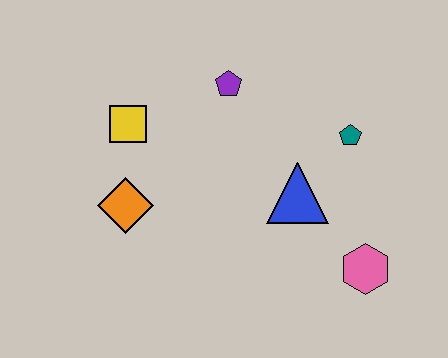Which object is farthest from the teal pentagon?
The orange diamond is farthest from the teal pentagon.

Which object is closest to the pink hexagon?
The blue triangle is closest to the pink hexagon.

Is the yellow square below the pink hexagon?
No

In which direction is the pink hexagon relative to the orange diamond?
The pink hexagon is to the right of the orange diamond.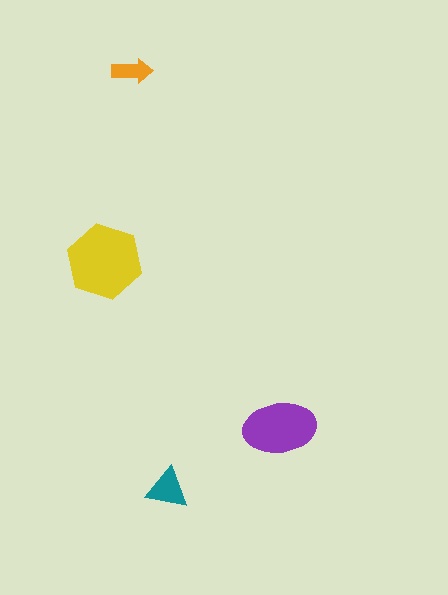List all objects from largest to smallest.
The yellow hexagon, the purple ellipse, the teal triangle, the orange arrow.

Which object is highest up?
The orange arrow is topmost.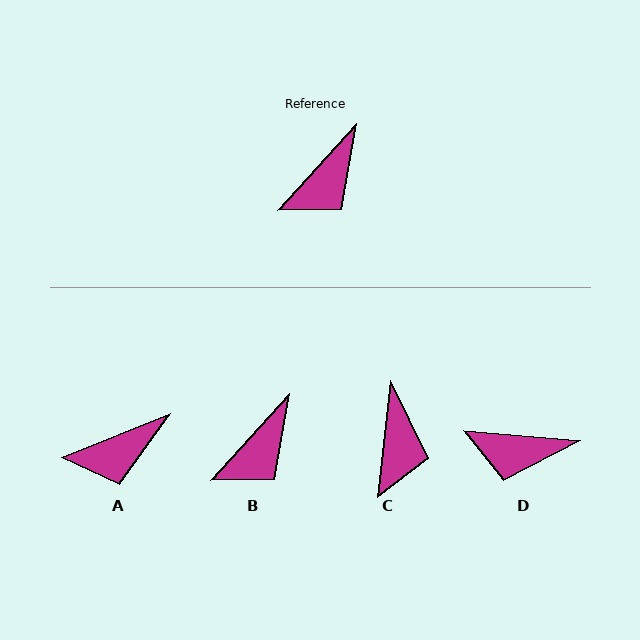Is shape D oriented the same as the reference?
No, it is off by about 53 degrees.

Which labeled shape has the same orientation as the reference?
B.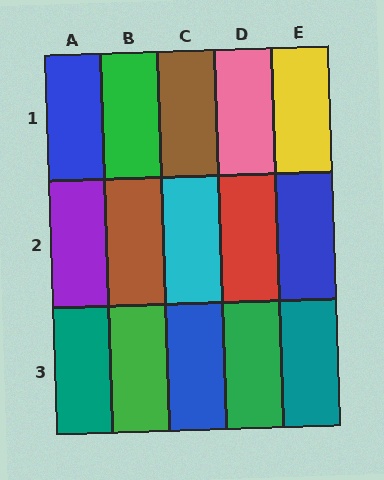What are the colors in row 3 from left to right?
Teal, green, blue, green, teal.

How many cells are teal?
2 cells are teal.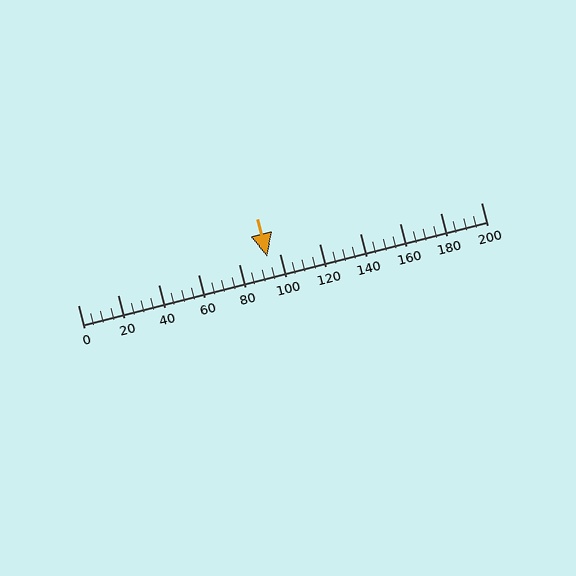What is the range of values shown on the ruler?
The ruler shows values from 0 to 200.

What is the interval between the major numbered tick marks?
The major tick marks are spaced 20 units apart.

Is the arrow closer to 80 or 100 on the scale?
The arrow is closer to 100.